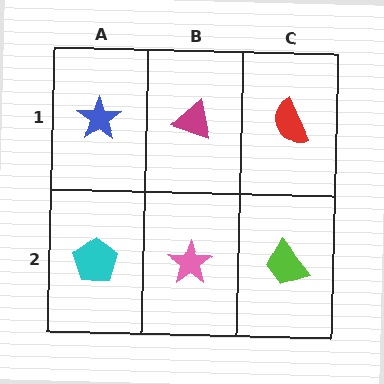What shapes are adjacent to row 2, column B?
A magenta triangle (row 1, column B), a cyan pentagon (row 2, column A), a lime trapezoid (row 2, column C).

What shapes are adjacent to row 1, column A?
A cyan pentagon (row 2, column A), a magenta triangle (row 1, column B).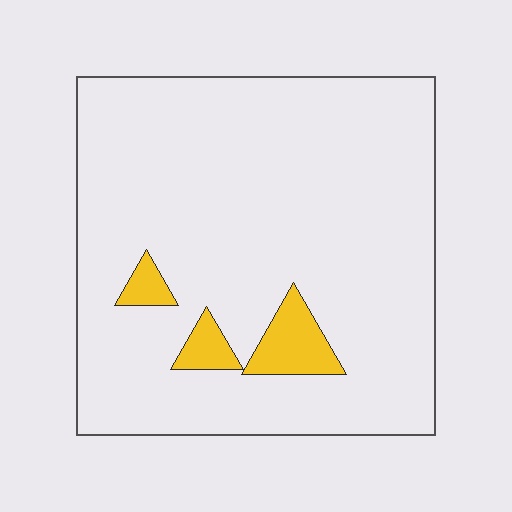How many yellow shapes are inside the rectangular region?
3.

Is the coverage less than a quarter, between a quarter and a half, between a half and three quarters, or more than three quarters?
Less than a quarter.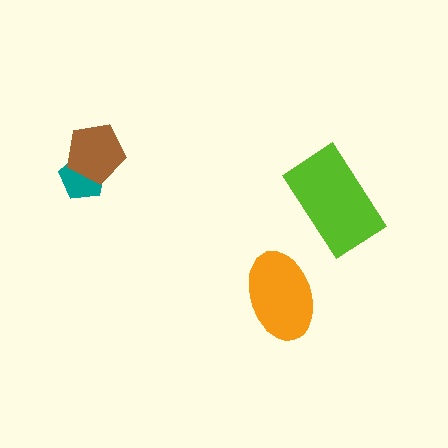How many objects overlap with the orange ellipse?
0 objects overlap with the orange ellipse.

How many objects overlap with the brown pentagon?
1 object overlaps with the brown pentagon.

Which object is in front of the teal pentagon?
The brown pentagon is in front of the teal pentagon.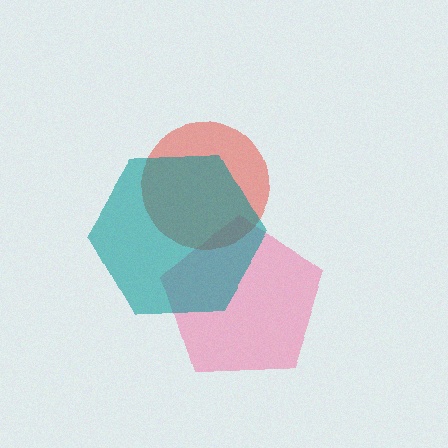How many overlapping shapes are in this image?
There are 3 overlapping shapes in the image.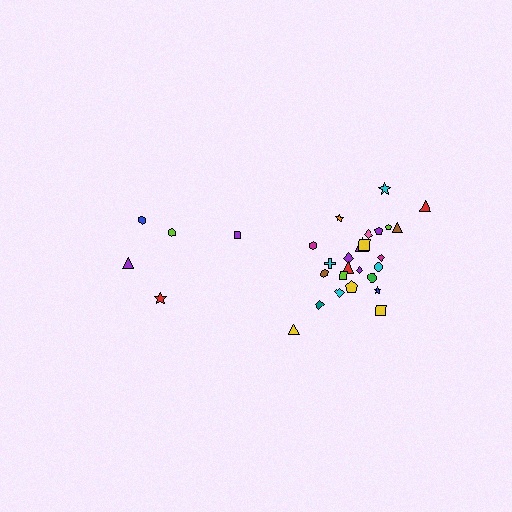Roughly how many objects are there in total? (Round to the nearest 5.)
Roughly 30 objects in total.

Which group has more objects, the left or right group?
The right group.